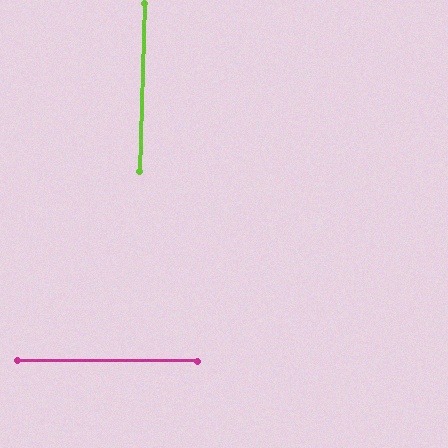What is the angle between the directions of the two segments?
Approximately 89 degrees.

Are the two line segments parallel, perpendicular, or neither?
Perpendicular — they meet at approximately 89°.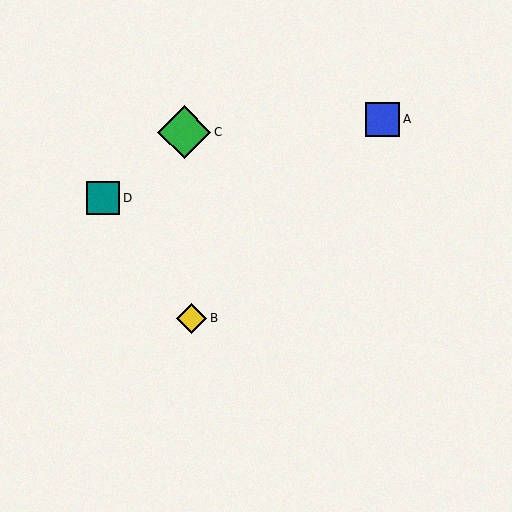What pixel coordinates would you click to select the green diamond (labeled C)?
Click at (184, 132) to select the green diamond C.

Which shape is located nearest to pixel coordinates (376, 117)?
The blue square (labeled A) at (383, 119) is nearest to that location.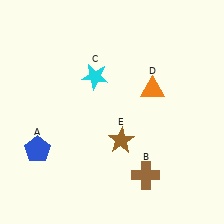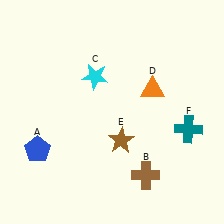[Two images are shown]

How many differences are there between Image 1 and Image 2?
There is 1 difference between the two images.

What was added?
A teal cross (F) was added in Image 2.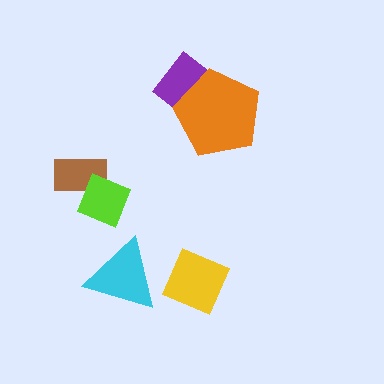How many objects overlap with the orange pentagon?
1 object overlaps with the orange pentagon.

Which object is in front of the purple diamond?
The orange pentagon is in front of the purple diamond.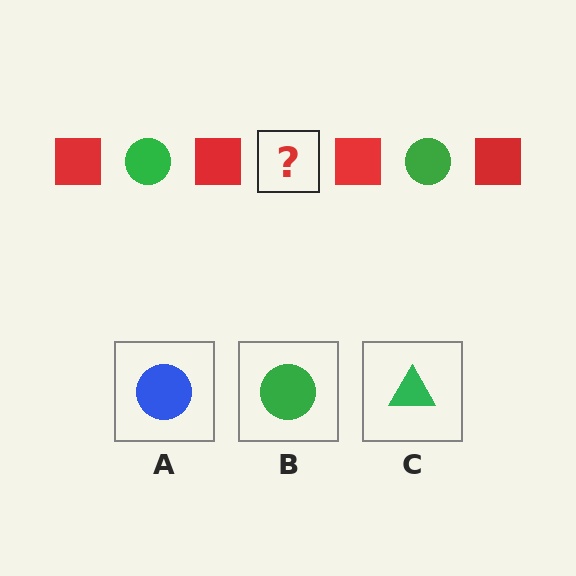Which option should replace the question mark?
Option B.